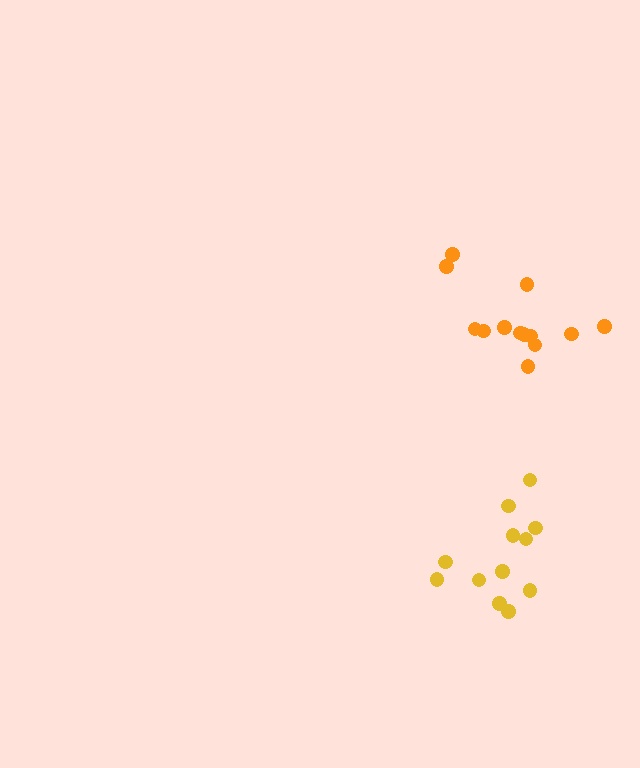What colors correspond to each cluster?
The clusters are colored: orange, yellow.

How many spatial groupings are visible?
There are 2 spatial groupings.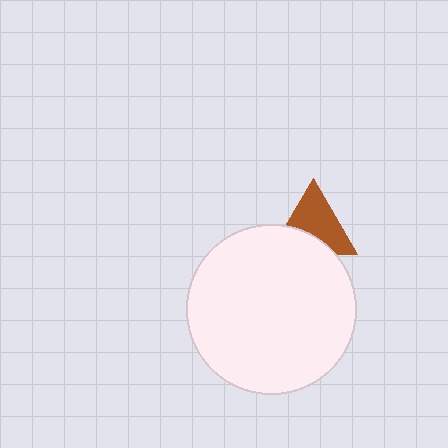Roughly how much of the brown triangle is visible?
About half of it is visible (roughly 64%).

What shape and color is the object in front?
The object in front is a white circle.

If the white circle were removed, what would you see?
You would see the complete brown triangle.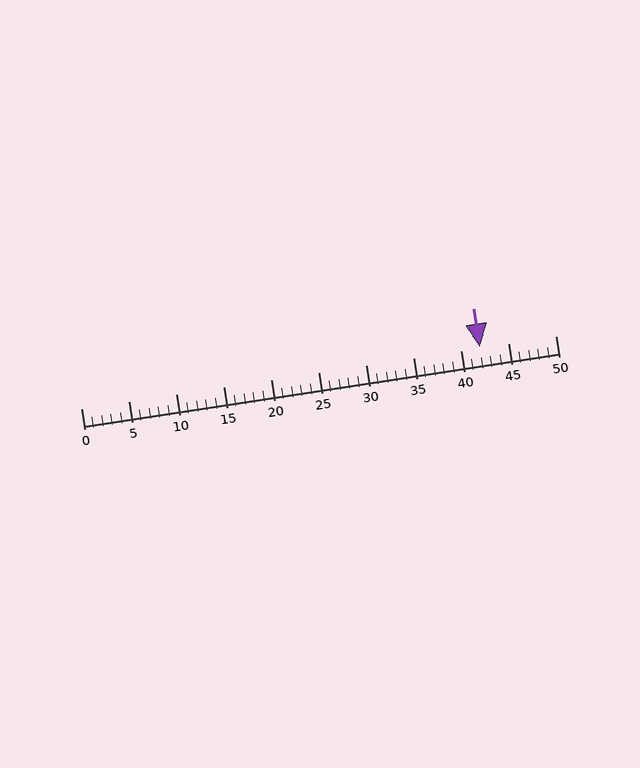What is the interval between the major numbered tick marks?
The major tick marks are spaced 5 units apart.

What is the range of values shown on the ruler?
The ruler shows values from 0 to 50.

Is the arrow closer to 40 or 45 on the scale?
The arrow is closer to 40.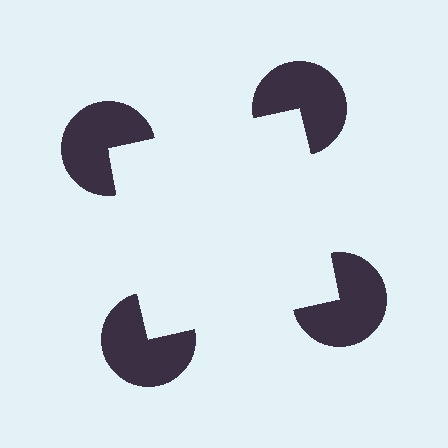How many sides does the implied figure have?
4 sides.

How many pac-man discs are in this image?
There are 4 — one at each vertex of the illusory square.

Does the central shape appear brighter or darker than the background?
It typically appears slightly brighter than the background, even though no actual brightness change is drawn.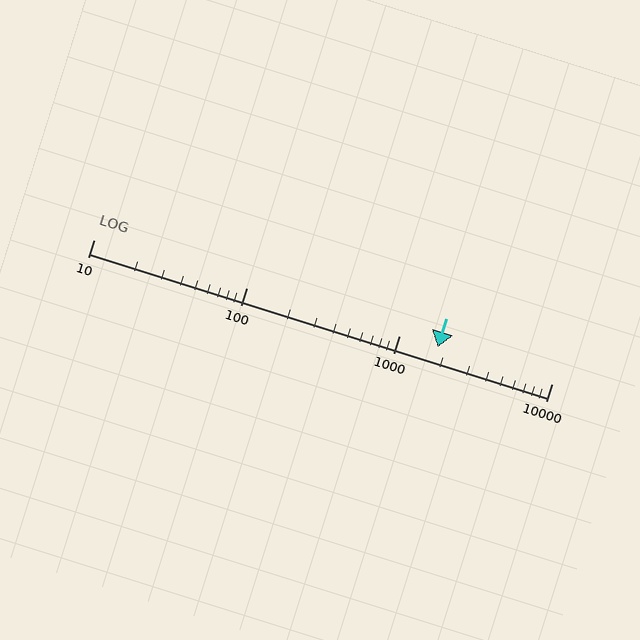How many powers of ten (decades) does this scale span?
The scale spans 3 decades, from 10 to 10000.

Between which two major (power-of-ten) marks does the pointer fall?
The pointer is between 1000 and 10000.